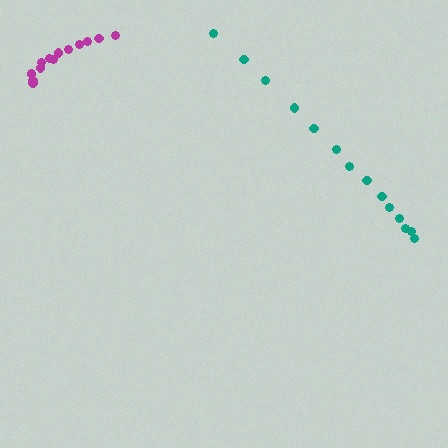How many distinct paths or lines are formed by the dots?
There are 2 distinct paths.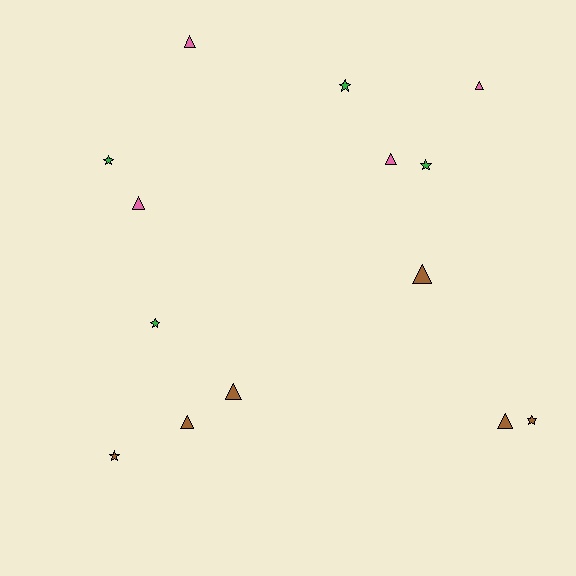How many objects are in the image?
There are 14 objects.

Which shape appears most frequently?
Triangle, with 8 objects.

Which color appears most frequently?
Brown, with 6 objects.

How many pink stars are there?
There are no pink stars.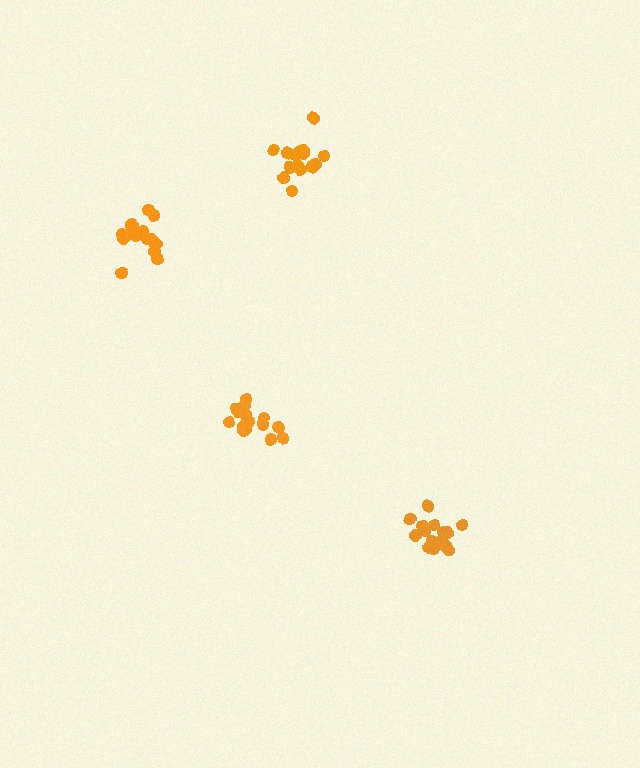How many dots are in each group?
Group 1: 15 dots, Group 2: 19 dots, Group 3: 15 dots, Group 4: 16 dots (65 total).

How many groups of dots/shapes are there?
There are 4 groups.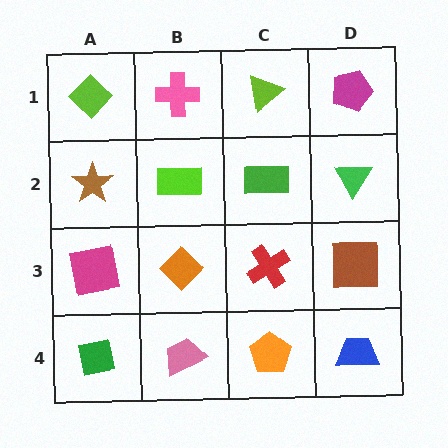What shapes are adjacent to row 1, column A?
A brown star (row 2, column A), a pink cross (row 1, column B).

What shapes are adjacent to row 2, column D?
A magenta pentagon (row 1, column D), a brown square (row 3, column D), a green rectangle (row 2, column C).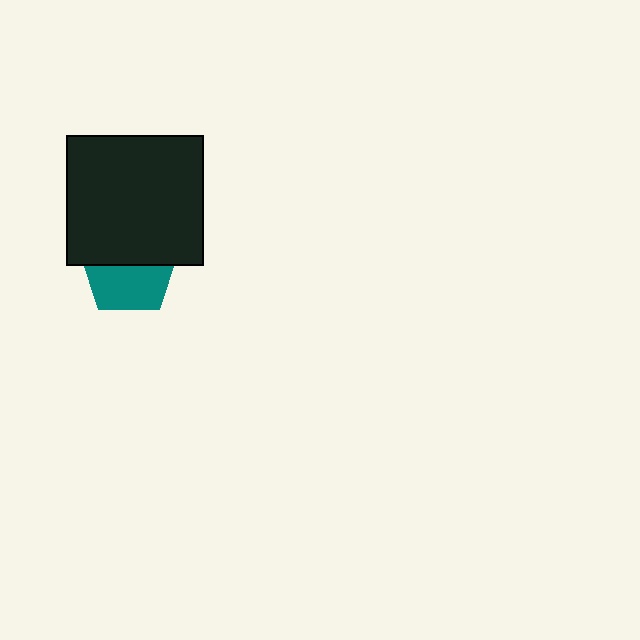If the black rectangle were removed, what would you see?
You would see the complete teal pentagon.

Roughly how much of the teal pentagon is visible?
About half of it is visible (roughly 52%).